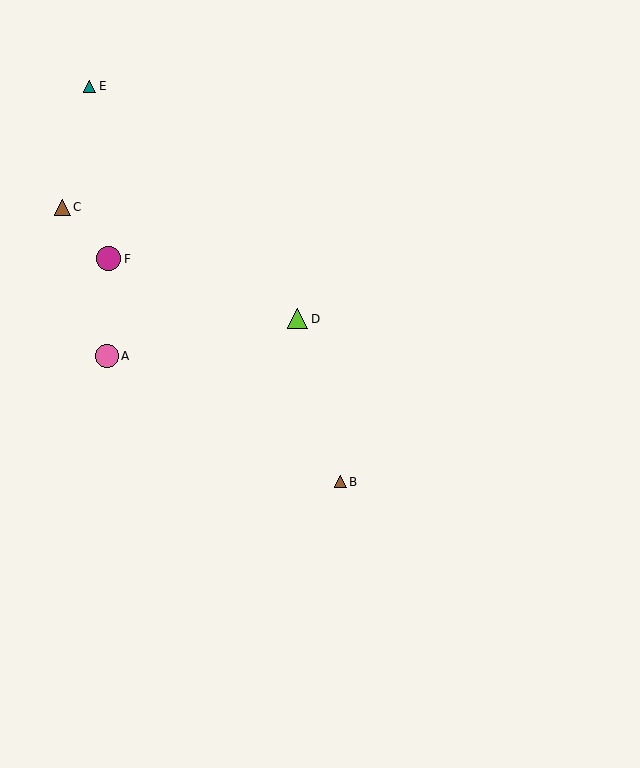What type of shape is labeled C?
Shape C is a brown triangle.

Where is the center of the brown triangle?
The center of the brown triangle is at (340, 482).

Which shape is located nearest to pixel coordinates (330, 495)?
The brown triangle (labeled B) at (340, 482) is nearest to that location.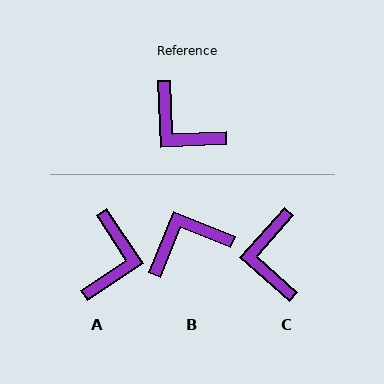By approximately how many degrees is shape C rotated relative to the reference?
Approximately 44 degrees clockwise.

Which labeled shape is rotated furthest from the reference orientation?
A, about 121 degrees away.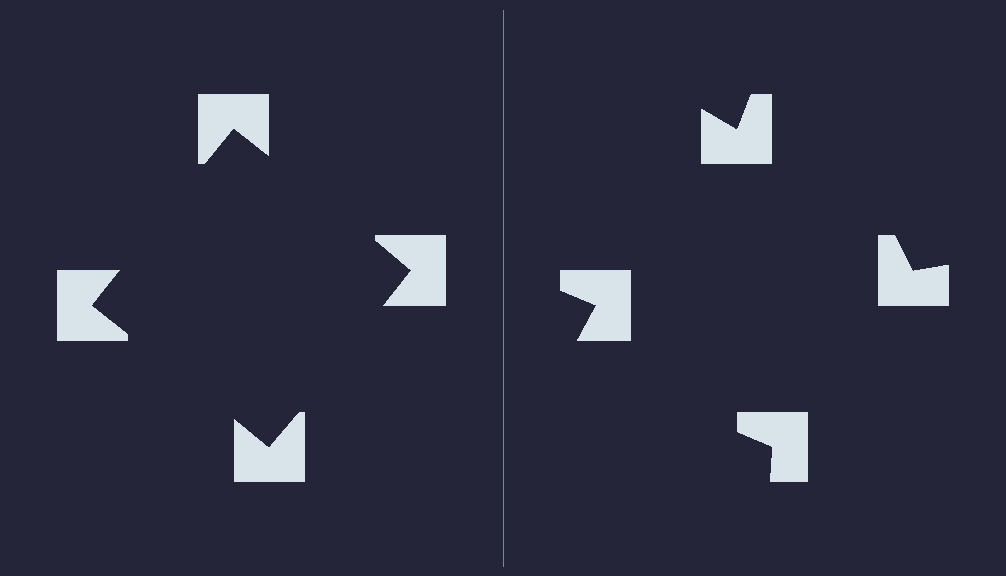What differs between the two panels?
The notched squares are positioned identically on both sides; only the wedge orientations differ. On the left they align to a square; on the right they are misaligned.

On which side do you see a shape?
An illusory square appears on the left side. On the right side the wedge cuts are rotated, so no coherent shape forms.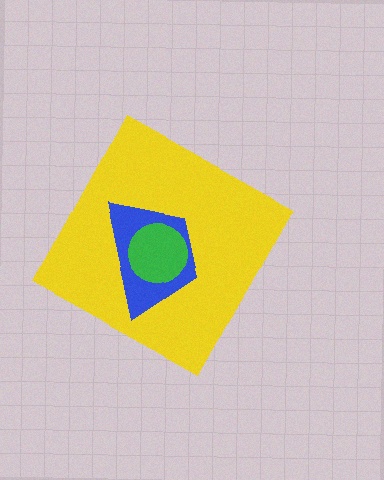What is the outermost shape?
The yellow diamond.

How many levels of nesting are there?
3.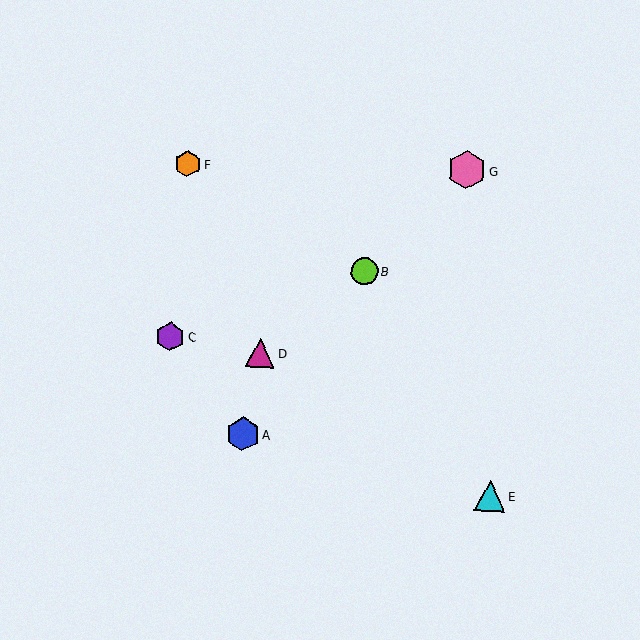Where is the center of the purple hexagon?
The center of the purple hexagon is at (170, 337).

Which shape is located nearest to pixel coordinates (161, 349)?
The purple hexagon (labeled C) at (170, 337) is nearest to that location.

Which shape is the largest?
The pink hexagon (labeled G) is the largest.